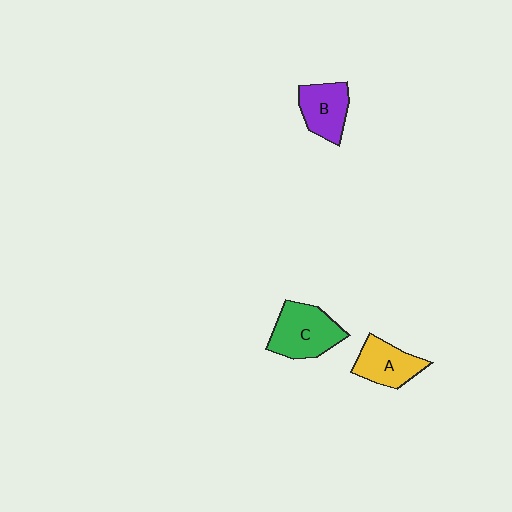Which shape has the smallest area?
Shape B (purple).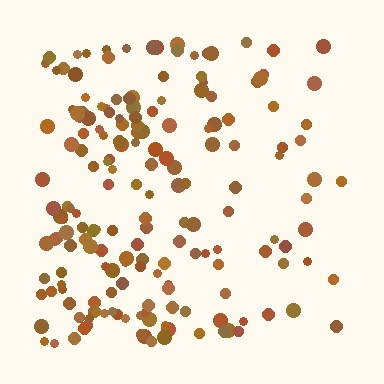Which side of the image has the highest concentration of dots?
The left.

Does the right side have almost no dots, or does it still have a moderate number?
Still a moderate number, just noticeably fewer than the left.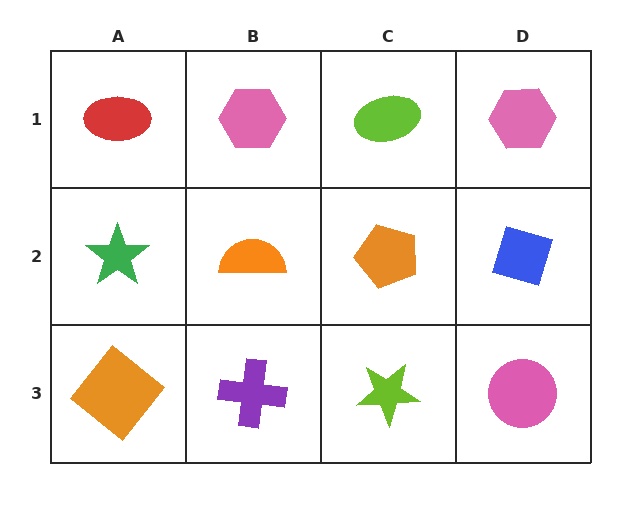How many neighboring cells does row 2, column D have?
3.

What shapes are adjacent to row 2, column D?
A pink hexagon (row 1, column D), a pink circle (row 3, column D), an orange pentagon (row 2, column C).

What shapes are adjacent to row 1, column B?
An orange semicircle (row 2, column B), a red ellipse (row 1, column A), a lime ellipse (row 1, column C).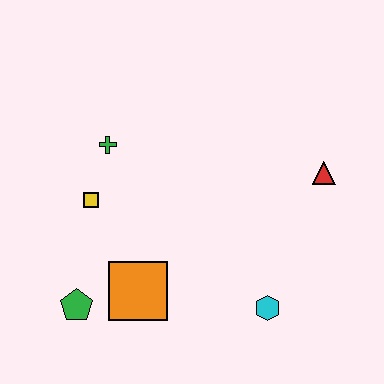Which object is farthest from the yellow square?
The red triangle is farthest from the yellow square.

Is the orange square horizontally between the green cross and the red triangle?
Yes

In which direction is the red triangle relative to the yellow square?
The red triangle is to the right of the yellow square.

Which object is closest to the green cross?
The yellow square is closest to the green cross.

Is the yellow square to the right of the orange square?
No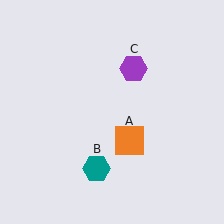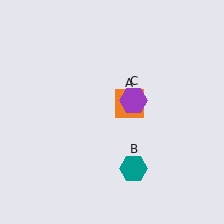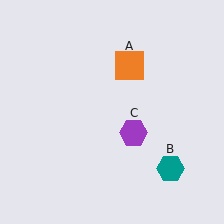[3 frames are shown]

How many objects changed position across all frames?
3 objects changed position: orange square (object A), teal hexagon (object B), purple hexagon (object C).